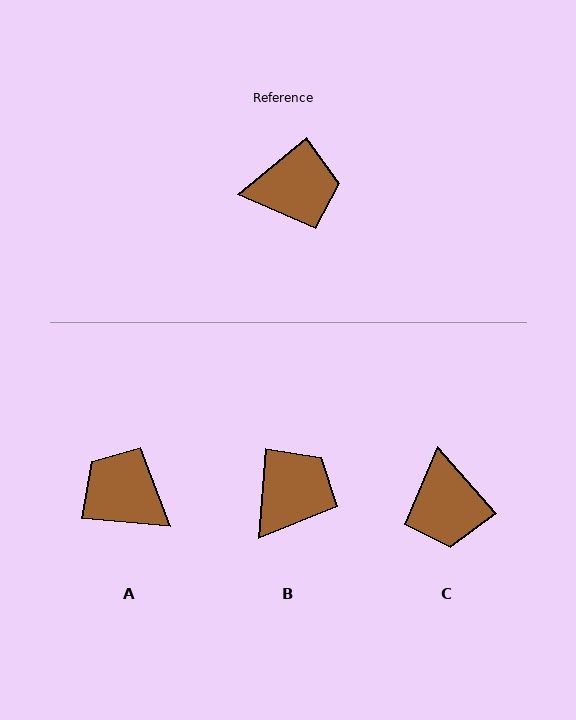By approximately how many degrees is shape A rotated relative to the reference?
Approximately 135 degrees counter-clockwise.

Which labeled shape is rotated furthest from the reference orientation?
A, about 135 degrees away.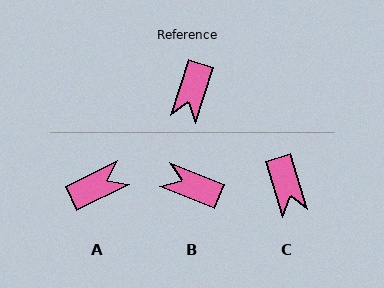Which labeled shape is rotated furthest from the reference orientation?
A, about 133 degrees away.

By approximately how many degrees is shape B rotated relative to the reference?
Approximately 95 degrees clockwise.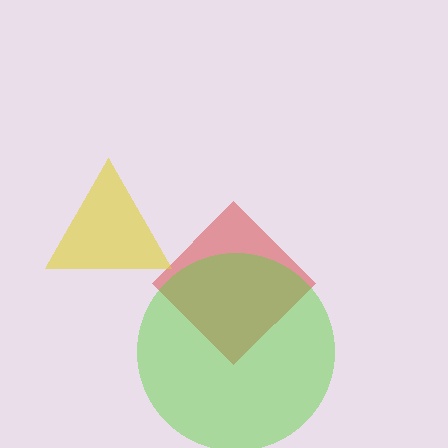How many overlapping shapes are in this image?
There are 3 overlapping shapes in the image.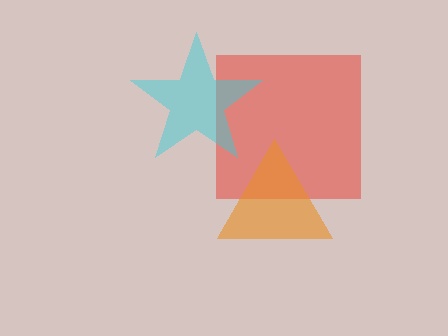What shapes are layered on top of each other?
The layered shapes are: a red square, an orange triangle, a cyan star.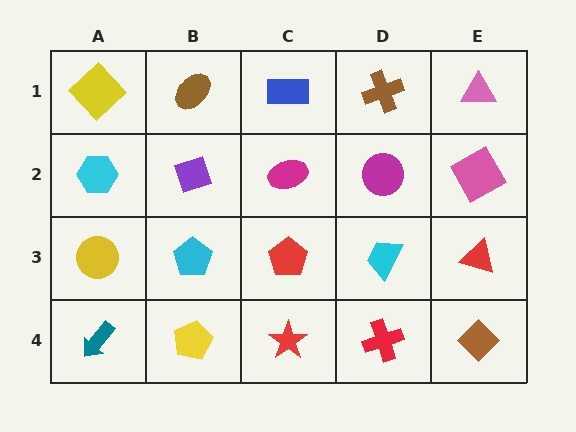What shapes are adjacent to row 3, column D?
A magenta circle (row 2, column D), a red cross (row 4, column D), a red pentagon (row 3, column C), a red triangle (row 3, column E).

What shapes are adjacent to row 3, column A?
A cyan hexagon (row 2, column A), a teal arrow (row 4, column A), a cyan pentagon (row 3, column B).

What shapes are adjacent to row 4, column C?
A red pentagon (row 3, column C), a yellow pentagon (row 4, column B), a red cross (row 4, column D).